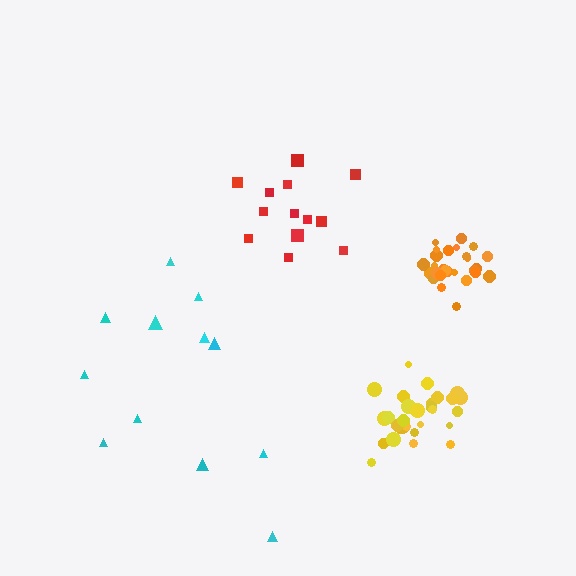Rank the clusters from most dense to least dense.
yellow, orange, red, cyan.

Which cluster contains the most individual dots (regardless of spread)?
Yellow (31).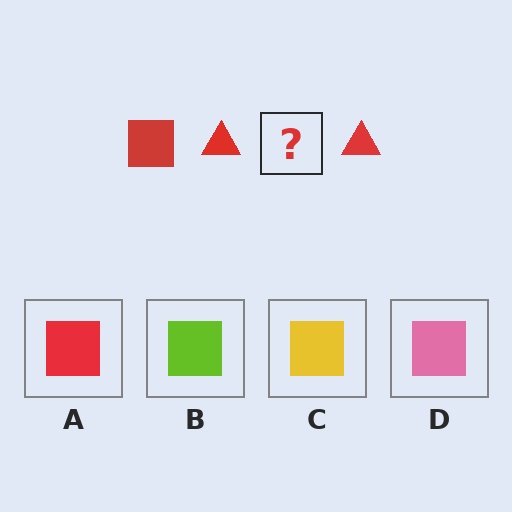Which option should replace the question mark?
Option A.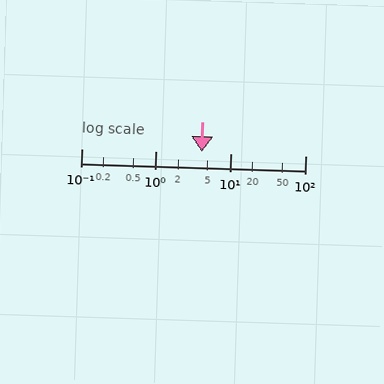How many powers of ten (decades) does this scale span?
The scale spans 3 decades, from 0.1 to 100.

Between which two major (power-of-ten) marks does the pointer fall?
The pointer is between 1 and 10.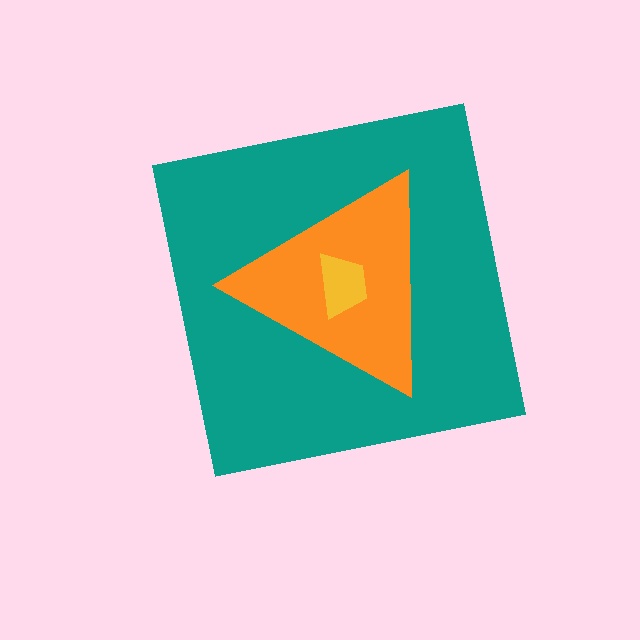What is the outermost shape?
The teal square.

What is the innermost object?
The yellow trapezoid.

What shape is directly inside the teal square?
The orange triangle.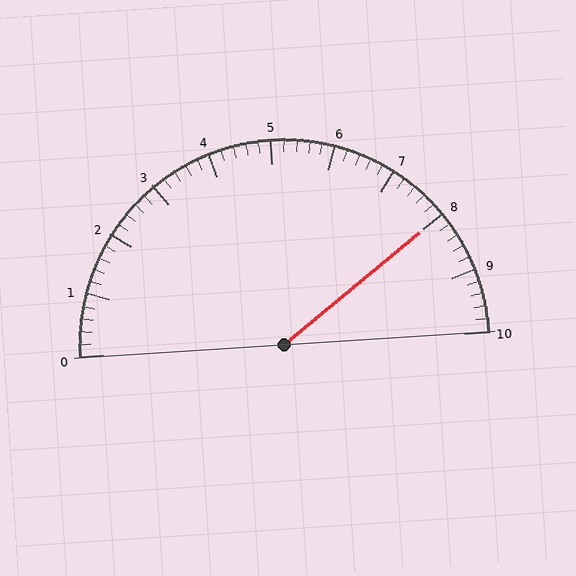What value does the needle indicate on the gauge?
The needle indicates approximately 8.0.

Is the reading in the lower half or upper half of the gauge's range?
The reading is in the upper half of the range (0 to 10).